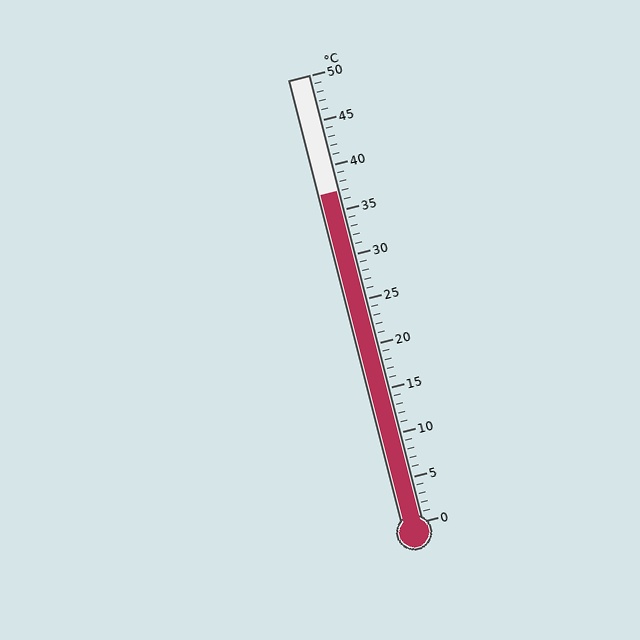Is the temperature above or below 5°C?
The temperature is above 5°C.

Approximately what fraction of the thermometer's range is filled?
The thermometer is filled to approximately 75% of its range.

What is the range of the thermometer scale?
The thermometer scale ranges from 0°C to 50°C.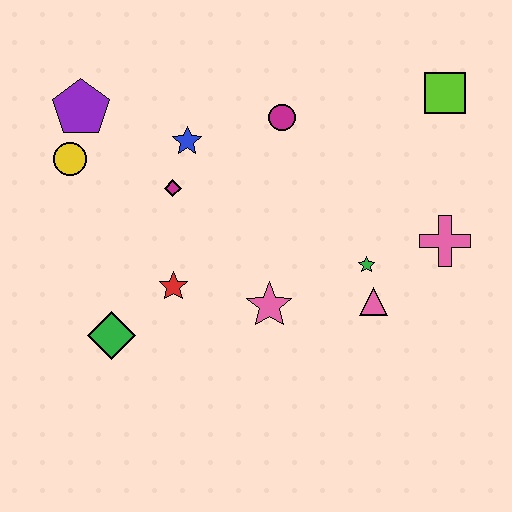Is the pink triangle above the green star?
No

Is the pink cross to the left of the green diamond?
No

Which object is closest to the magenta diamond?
The blue star is closest to the magenta diamond.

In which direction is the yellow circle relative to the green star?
The yellow circle is to the left of the green star.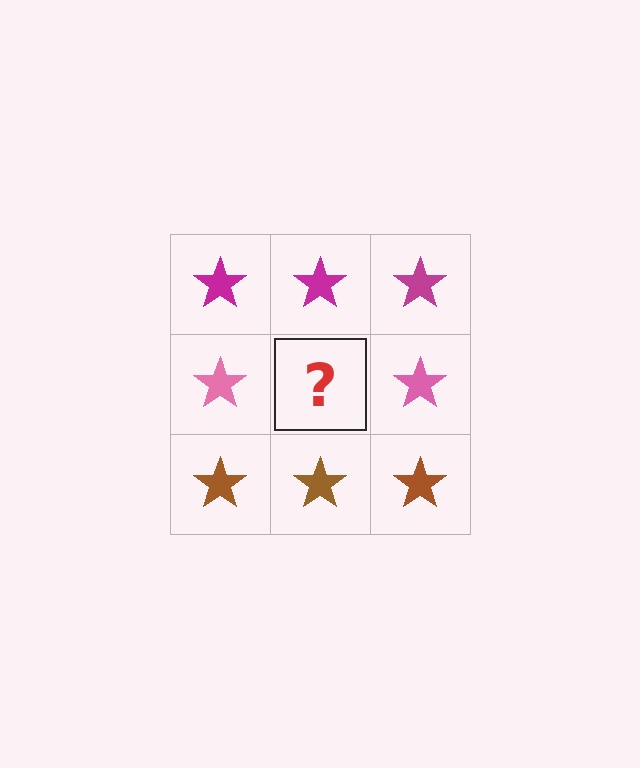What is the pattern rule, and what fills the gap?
The rule is that each row has a consistent color. The gap should be filled with a pink star.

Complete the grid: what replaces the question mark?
The question mark should be replaced with a pink star.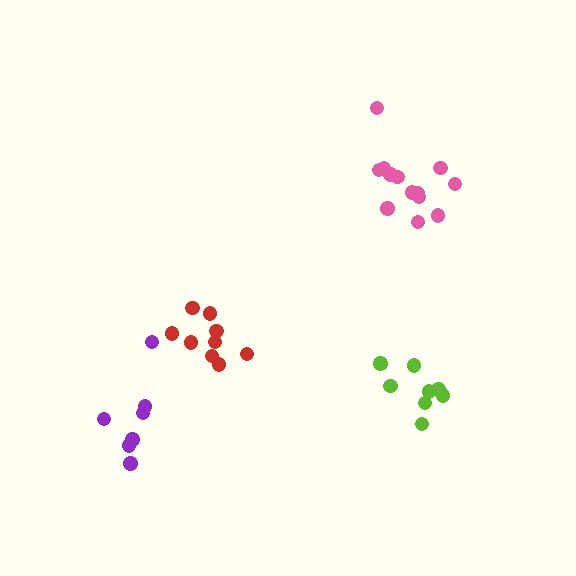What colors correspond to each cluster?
The clusters are colored: red, lime, purple, pink.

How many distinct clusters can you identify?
There are 4 distinct clusters.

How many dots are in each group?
Group 1: 9 dots, Group 2: 8 dots, Group 3: 7 dots, Group 4: 13 dots (37 total).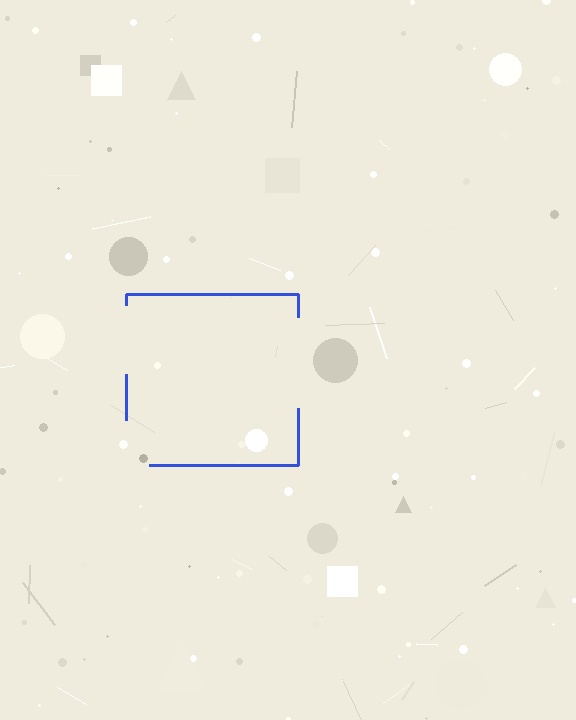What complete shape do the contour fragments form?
The contour fragments form a square.